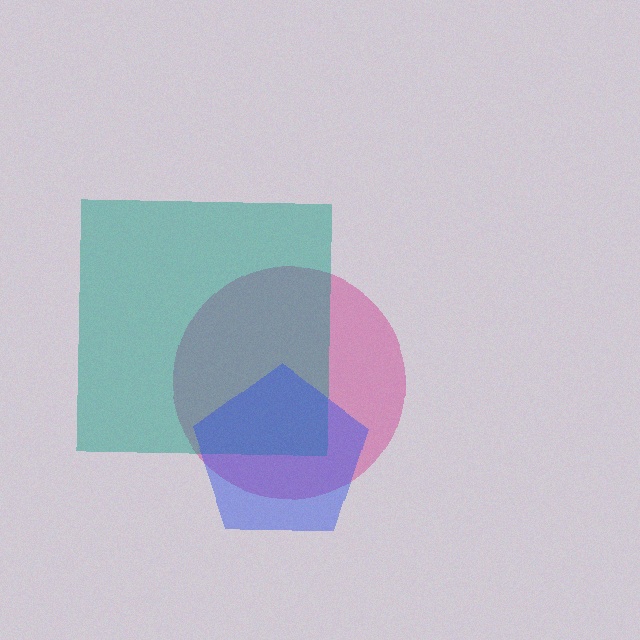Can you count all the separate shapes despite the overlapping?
Yes, there are 3 separate shapes.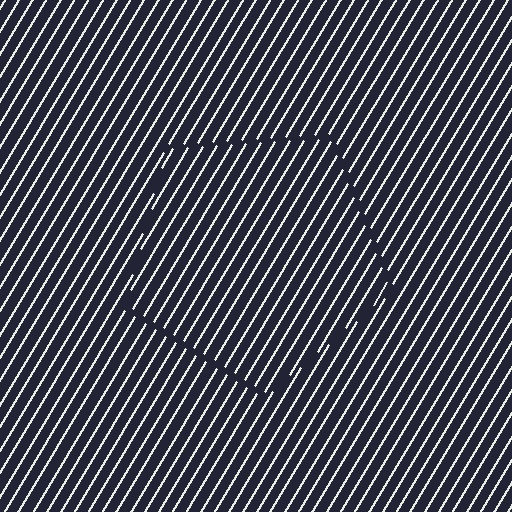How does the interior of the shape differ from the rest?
The interior of the shape contains the same grating, shifted by half a period — the contour is defined by the phase discontinuity where line-ends from the inner and outer gratings abut.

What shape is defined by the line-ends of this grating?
An illusory pentagon. The interior of the shape contains the same grating, shifted by half a period — the contour is defined by the phase discontinuity where line-ends from the inner and outer gratings abut.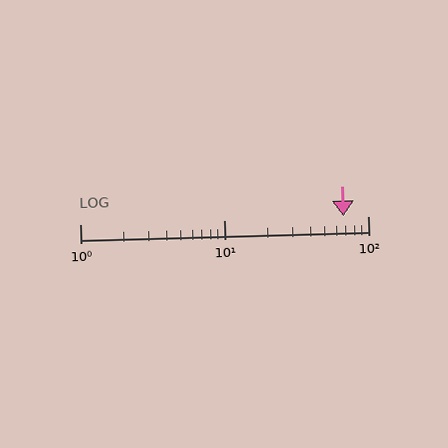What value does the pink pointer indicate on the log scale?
The pointer indicates approximately 68.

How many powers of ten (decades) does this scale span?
The scale spans 2 decades, from 1 to 100.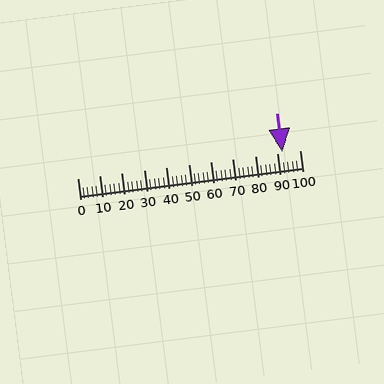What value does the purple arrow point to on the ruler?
The purple arrow points to approximately 92.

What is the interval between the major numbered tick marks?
The major tick marks are spaced 10 units apart.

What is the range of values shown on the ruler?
The ruler shows values from 0 to 100.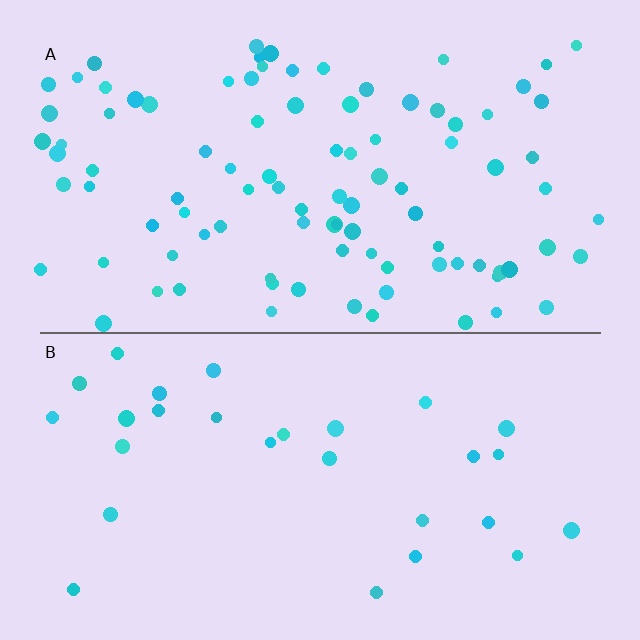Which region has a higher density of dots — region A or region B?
A (the top).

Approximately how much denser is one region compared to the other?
Approximately 3.3× — region A over region B.